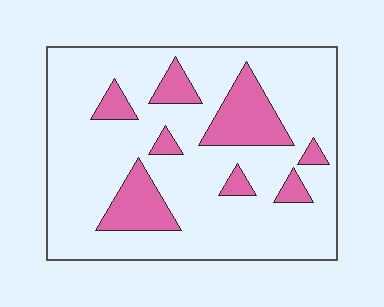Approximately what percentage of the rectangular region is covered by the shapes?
Approximately 20%.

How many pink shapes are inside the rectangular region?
8.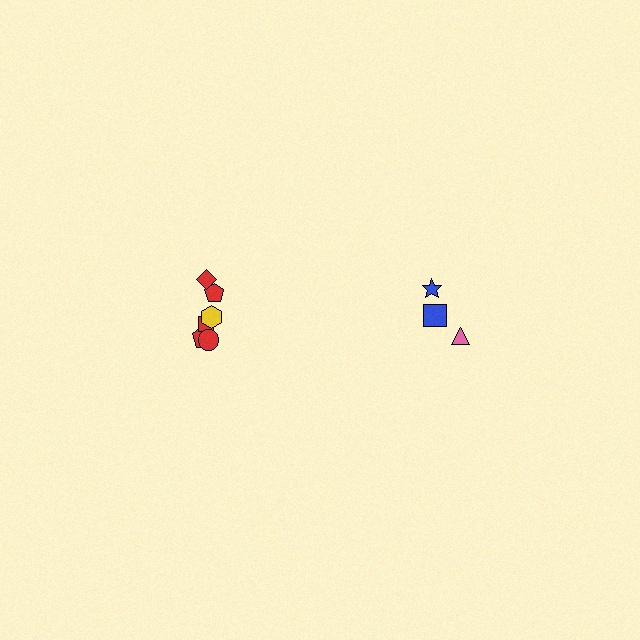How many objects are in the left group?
There are 6 objects.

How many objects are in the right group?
There are 3 objects.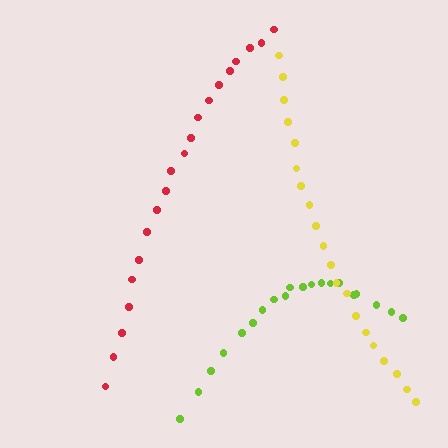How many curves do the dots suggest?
There are 3 distinct paths.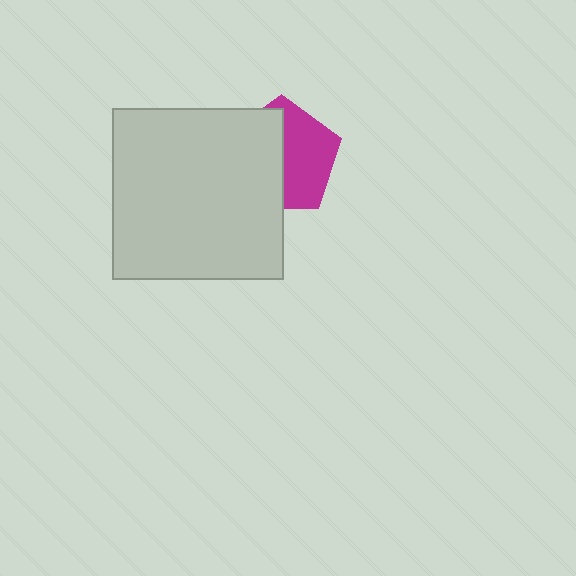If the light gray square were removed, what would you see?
You would see the complete magenta pentagon.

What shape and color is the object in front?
The object in front is a light gray square.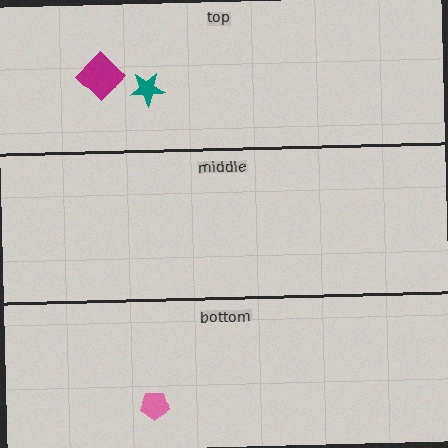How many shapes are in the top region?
2.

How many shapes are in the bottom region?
1.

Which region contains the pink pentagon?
The bottom region.